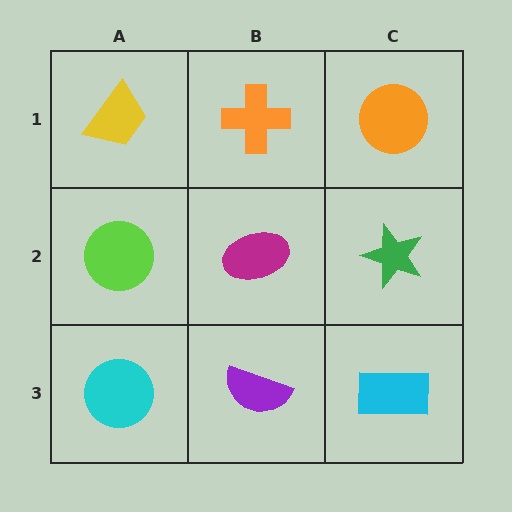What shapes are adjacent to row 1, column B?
A magenta ellipse (row 2, column B), a yellow trapezoid (row 1, column A), an orange circle (row 1, column C).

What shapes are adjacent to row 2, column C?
An orange circle (row 1, column C), a cyan rectangle (row 3, column C), a magenta ellipse (row 2, column B).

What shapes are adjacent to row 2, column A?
A yellow trapezoid (row 1, column A), a cyan circle (row 3, column A), a magenta ellipse (row 2, column B).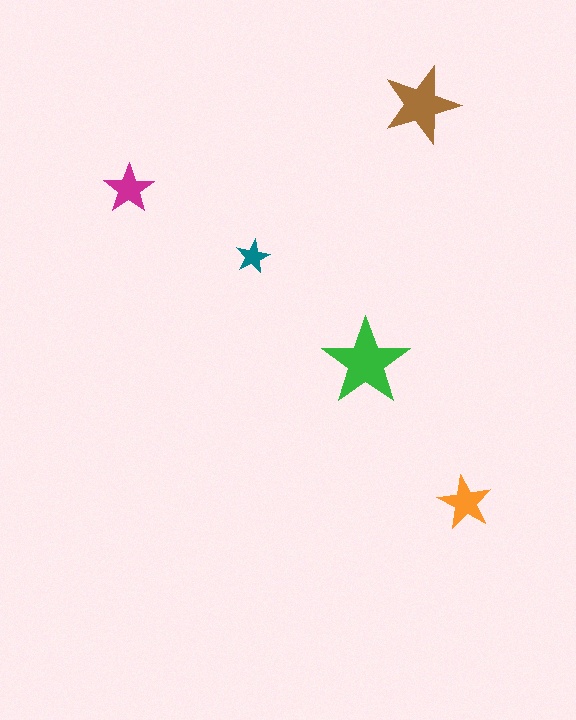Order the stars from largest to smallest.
the green one, the brown one, the orange one, the magenta one, the teal one.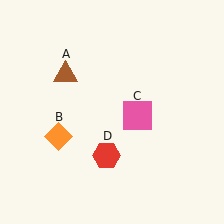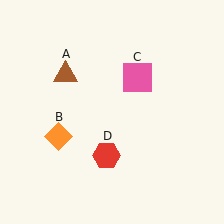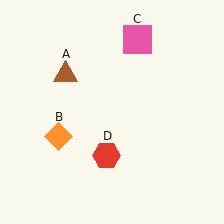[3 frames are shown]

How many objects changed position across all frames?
1 object changed position: pink square (object C).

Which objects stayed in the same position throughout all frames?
Brown triangle (object A) and orange diamond (object B) and red hexagon (object D) remained stationary.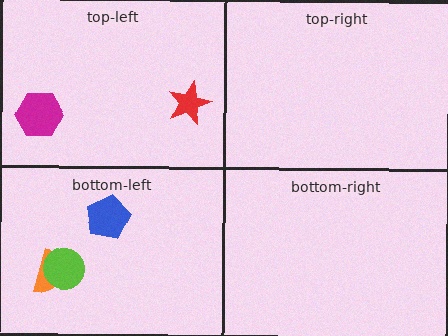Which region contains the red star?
The top-left region.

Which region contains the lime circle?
The bottom-left region.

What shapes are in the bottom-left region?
The blue pentagon, the orange semicircle, the lime circle.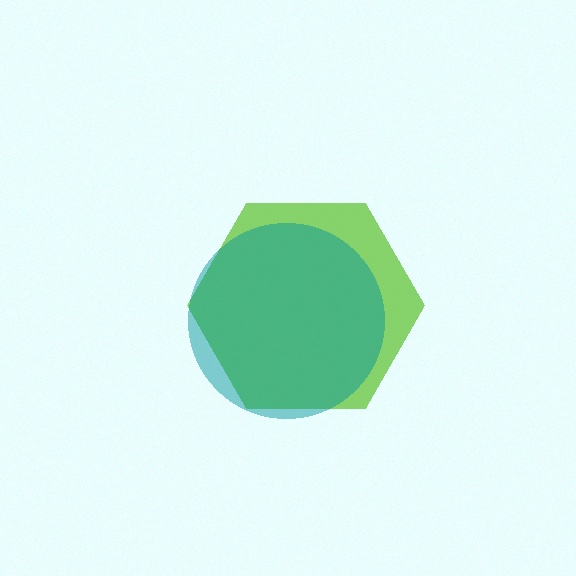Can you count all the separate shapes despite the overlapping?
Yes, there are 2 separate shapes.